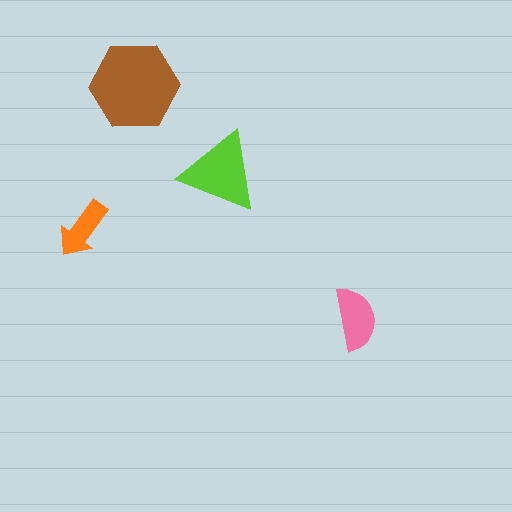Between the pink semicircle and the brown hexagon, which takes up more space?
The brown hexagon.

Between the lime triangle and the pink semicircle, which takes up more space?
The lime triangle.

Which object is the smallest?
The orange arrow.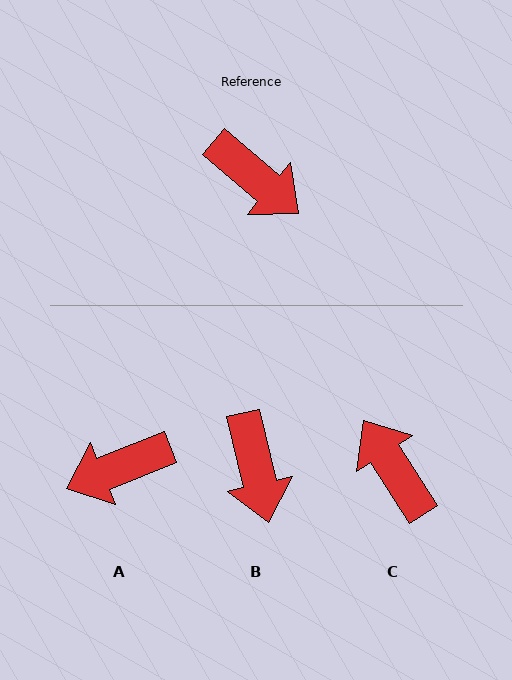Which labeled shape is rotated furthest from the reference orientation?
C, about 163 degrees away.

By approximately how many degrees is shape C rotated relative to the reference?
Approximately 163 degrees counter-clockwise.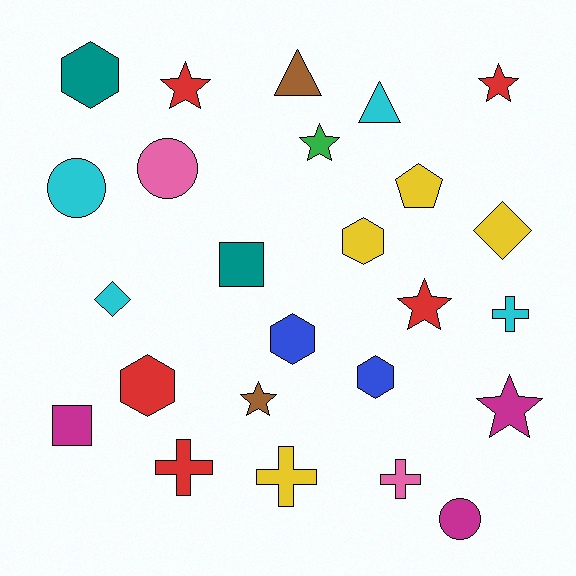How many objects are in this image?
There are 25 objects.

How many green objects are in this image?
There is 1 green object.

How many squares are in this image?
There are 2 squares.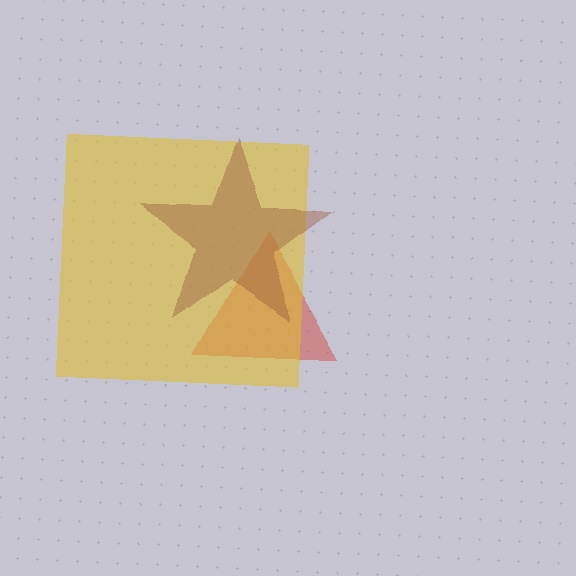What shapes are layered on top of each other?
The layered shapes are: a red triangle, a yellow square, a brown star.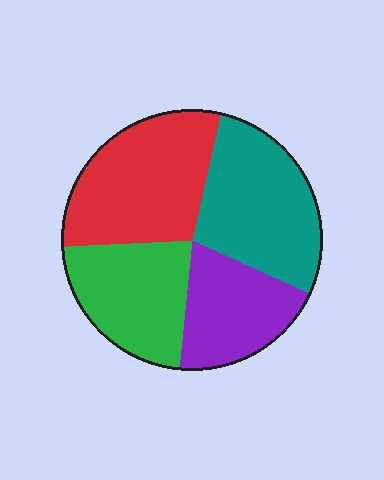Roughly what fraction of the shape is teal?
Teal takes up about one quarter (1/4) of the shape.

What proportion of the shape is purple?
Purple takes up less than a quarter of the shape.